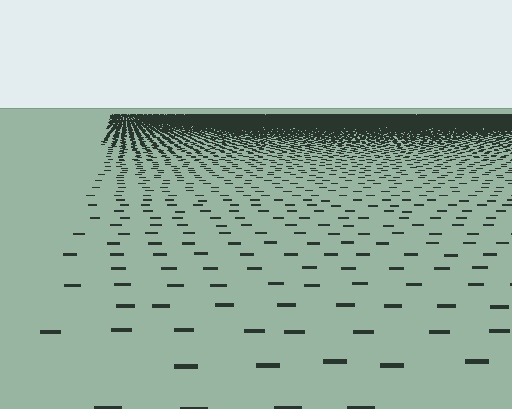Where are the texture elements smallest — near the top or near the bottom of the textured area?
Near the top.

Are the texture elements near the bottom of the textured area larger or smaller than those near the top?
Larger. Near the bottom, elements are closer to the viewer and appear at a bigger on-screen size.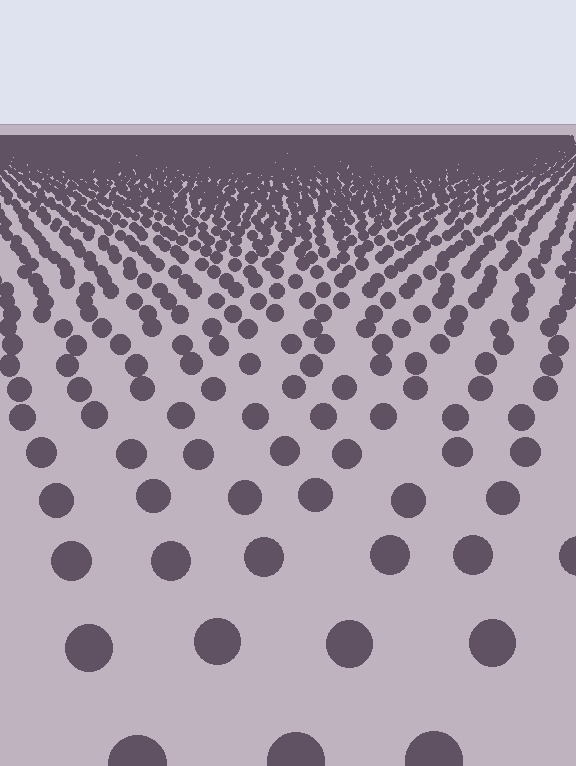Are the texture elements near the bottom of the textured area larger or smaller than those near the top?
Larger. Near the bottom, elements are closer to the viewer and appear at a bigger on-screen size.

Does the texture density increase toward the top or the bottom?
Density increases toward the top.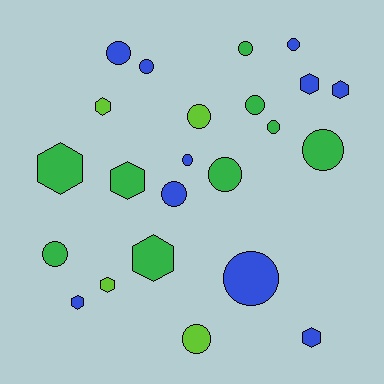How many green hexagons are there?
There are 3 green hexagons.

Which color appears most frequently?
Blue, with 10 objects.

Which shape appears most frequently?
Circle, with 14 objects.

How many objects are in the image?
There are 23 objects.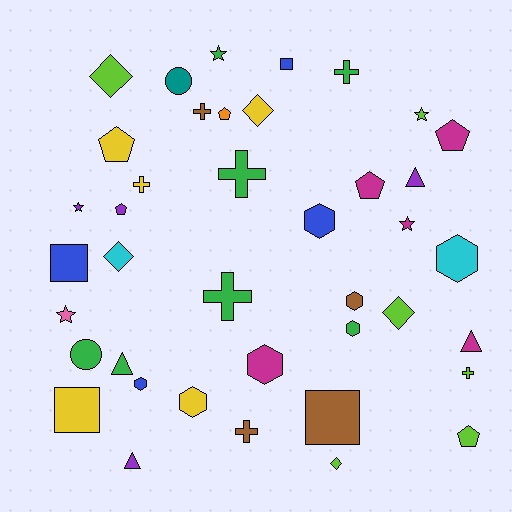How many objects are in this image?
There are 40 objects.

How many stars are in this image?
There are 5 stars.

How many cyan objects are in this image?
There are 2 cyan objects.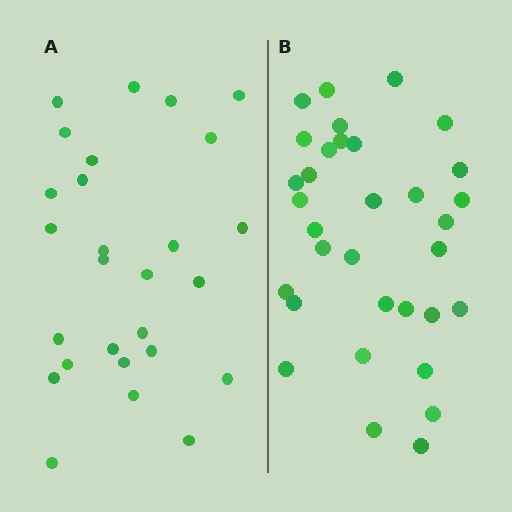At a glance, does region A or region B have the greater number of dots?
Region B (the right region) has more dots.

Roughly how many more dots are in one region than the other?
Region B has about 6 more dots than region A.